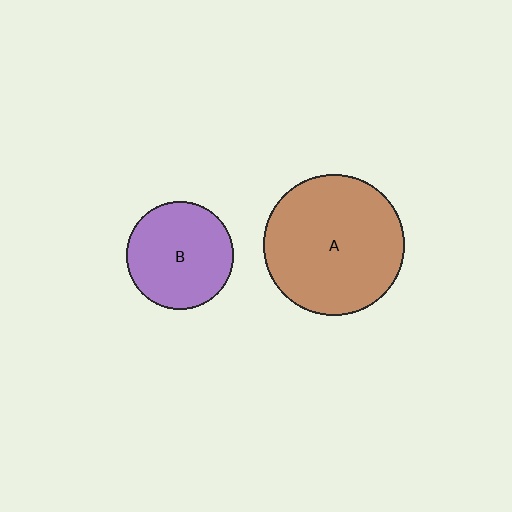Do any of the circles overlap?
No, none of the circles overlap.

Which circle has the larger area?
Circle A (brown).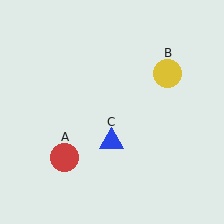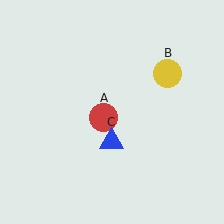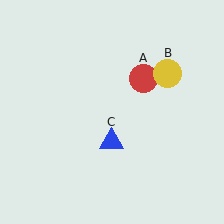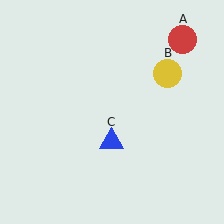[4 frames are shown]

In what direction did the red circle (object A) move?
The red circle (object A) moved up and to the right.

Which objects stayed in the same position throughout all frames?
Yellow circle (object B) and blue triangle (object C) remained stationary.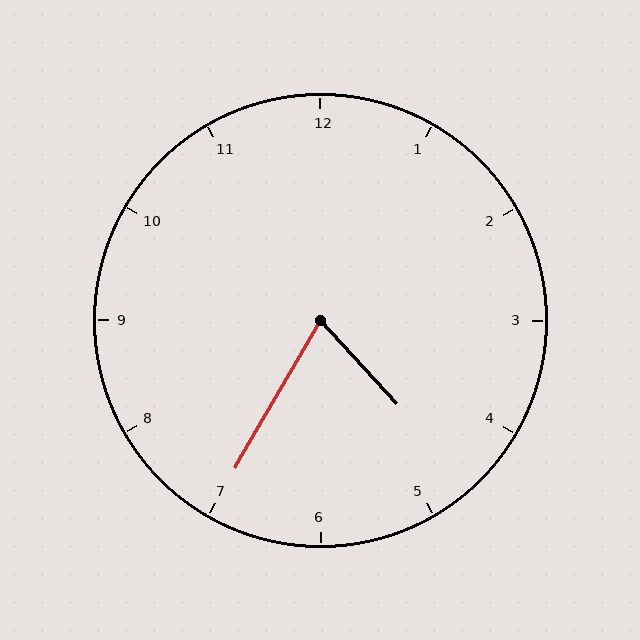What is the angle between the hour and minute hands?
Approximately 72 degrees.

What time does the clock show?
4:35.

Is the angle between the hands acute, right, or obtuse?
It is acute.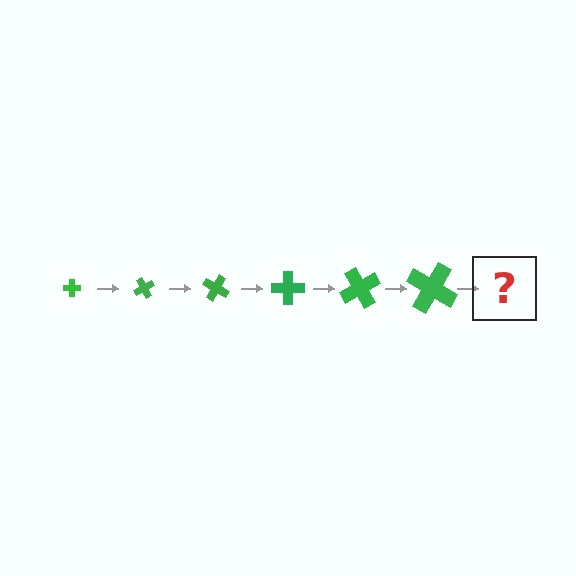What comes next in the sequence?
The next element should be a cross, larger than the previous one and rotated 360 degrees from the start.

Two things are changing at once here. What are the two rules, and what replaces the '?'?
The two rules are that the cross grows larger each step and it rotates 60 degrees each step. The '?' should be a cross, larger than the previous one and rotated 360 degrees from the start.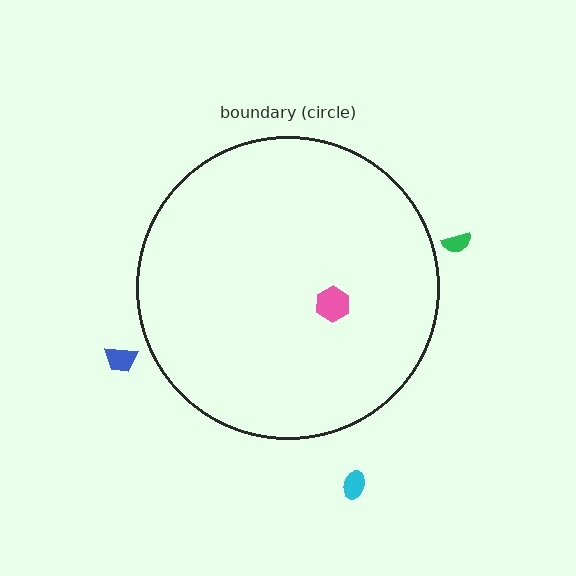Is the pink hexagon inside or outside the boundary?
Inside.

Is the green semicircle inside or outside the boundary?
Outside.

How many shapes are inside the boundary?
1 inside, 3 outside.